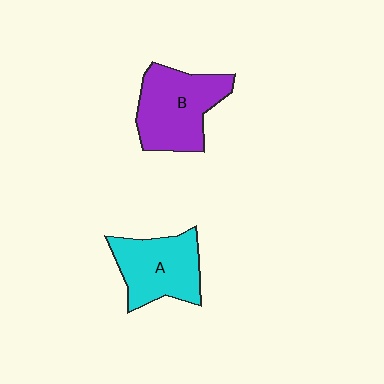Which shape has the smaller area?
Shape A (cyan).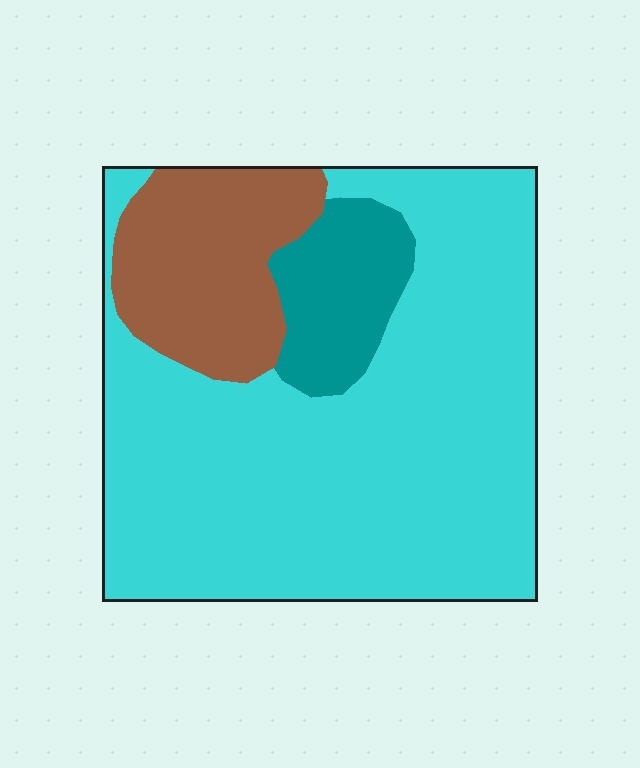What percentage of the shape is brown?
Brown takes up about one sixth (1/6) of the shape.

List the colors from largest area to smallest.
From largest to smallest: cyan, brown, teal.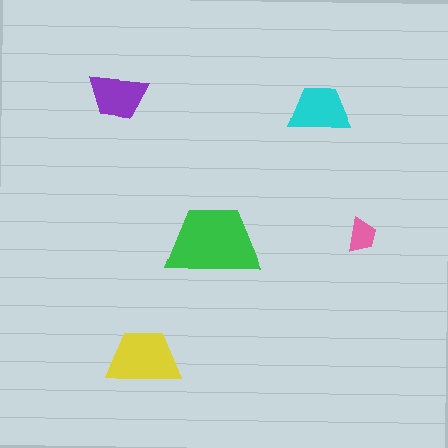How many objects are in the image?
There are 5 objects in the image.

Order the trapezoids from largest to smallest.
the green one, the yellow one, the cyan one, the purple one, the pink one.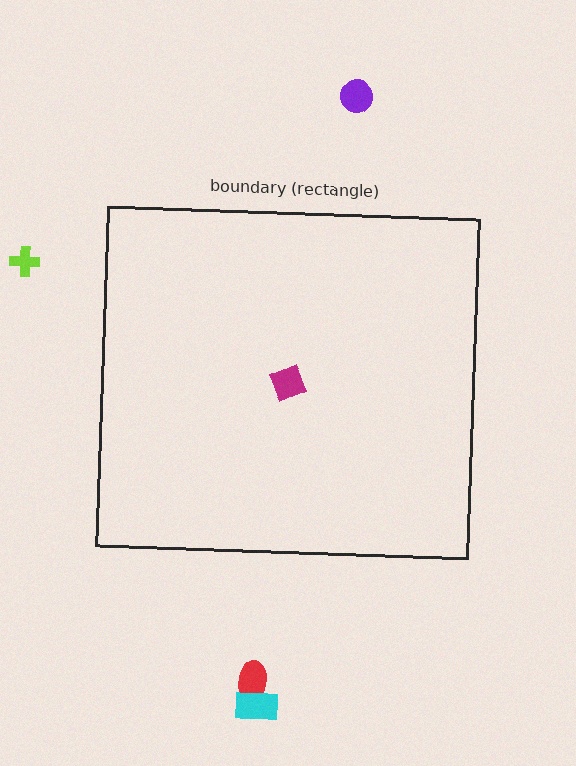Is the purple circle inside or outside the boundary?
Outside.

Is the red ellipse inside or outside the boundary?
Outside.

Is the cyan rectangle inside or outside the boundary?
Outside.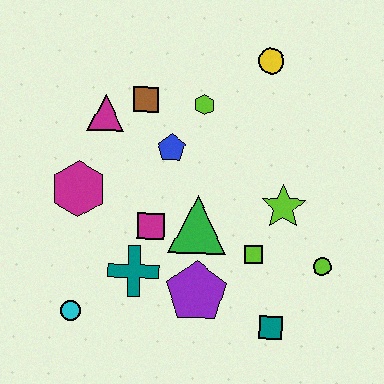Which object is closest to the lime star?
The lime square is closest to the lime star.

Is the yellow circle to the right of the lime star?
No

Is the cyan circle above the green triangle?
No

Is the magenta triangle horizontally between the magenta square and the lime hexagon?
No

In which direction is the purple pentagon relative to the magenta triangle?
The purple pentagon is below the magenta triangle.